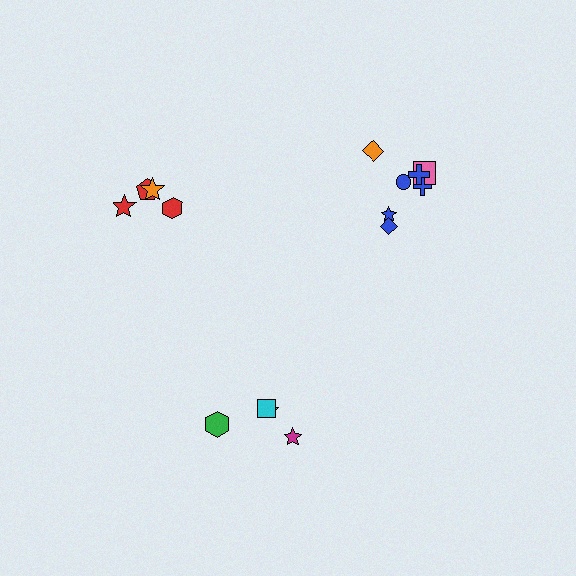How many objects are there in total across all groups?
There are 15 objects.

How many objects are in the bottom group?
There are 4 objects.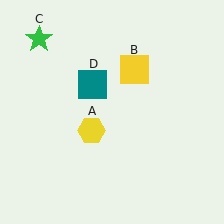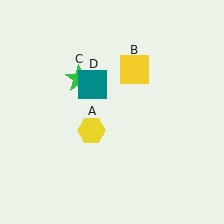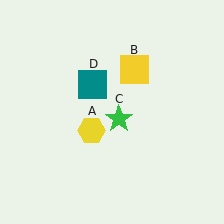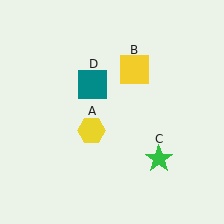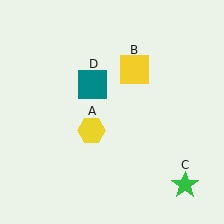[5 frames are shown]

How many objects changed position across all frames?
1 object changed position: green star (object C).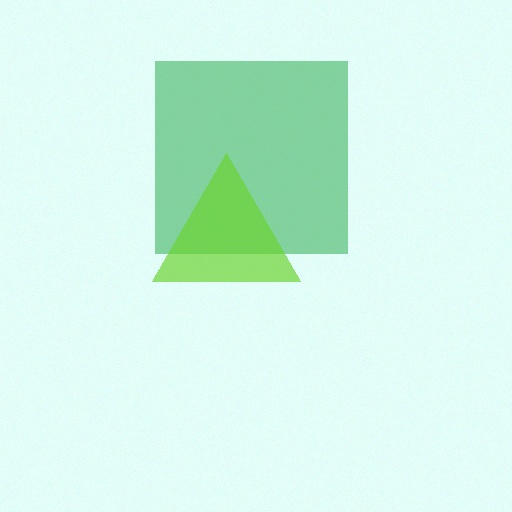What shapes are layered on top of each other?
The layered shapes are: a green square, a lime triangle.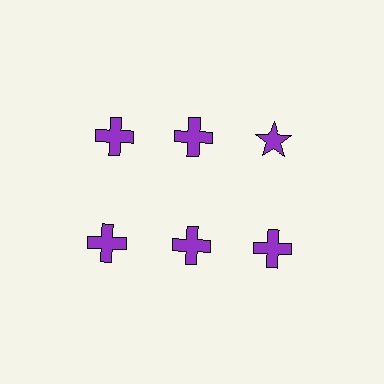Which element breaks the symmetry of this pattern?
The purple star in the top row, center column breaks the symmetry. All other shapes are purple crosses.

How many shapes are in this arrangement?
There are 6 shapes arranged in a grid pattern.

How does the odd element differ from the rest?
It has a different shape: star instead of cross.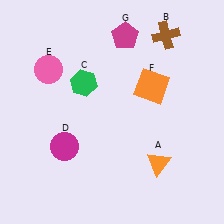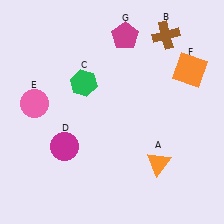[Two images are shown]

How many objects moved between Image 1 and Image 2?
2 objects moved between the two images.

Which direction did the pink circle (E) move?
The pink circle (E) moved down.